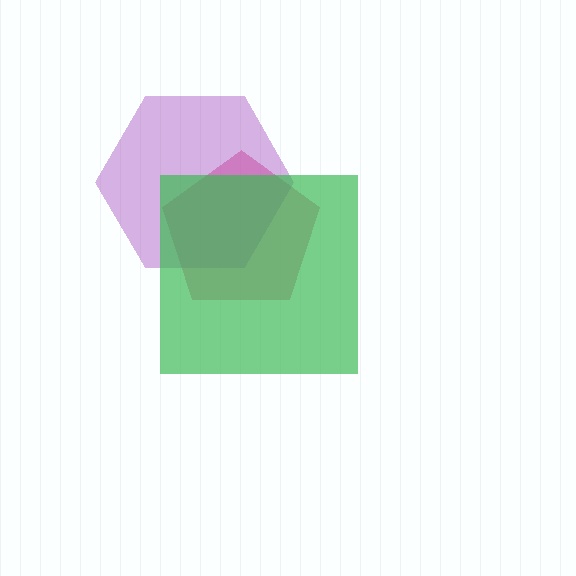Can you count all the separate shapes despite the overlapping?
Yes, there are 3 separate shapes.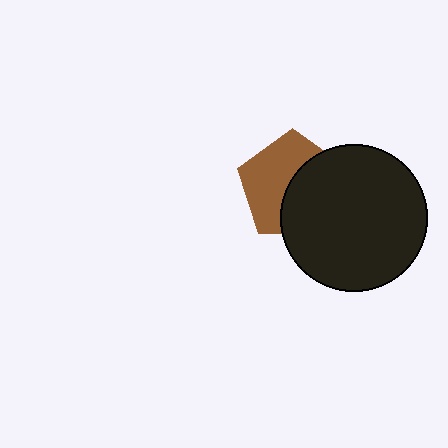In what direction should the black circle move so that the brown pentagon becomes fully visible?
The black circle should move right. That is the shortest direction to clear the overlap and leave the brown pentagon fully visible.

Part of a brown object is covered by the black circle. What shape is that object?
It is a pentagon.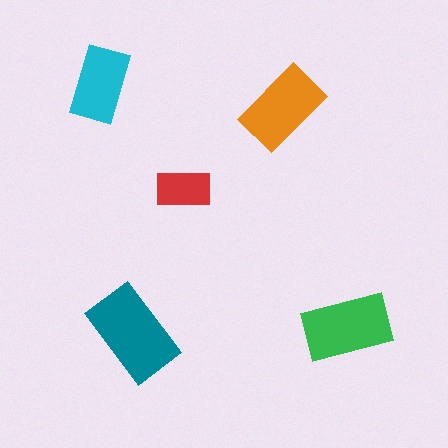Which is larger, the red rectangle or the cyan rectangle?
The cyan one.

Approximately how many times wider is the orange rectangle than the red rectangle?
About 1.5 times wider.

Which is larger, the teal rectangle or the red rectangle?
The teal one.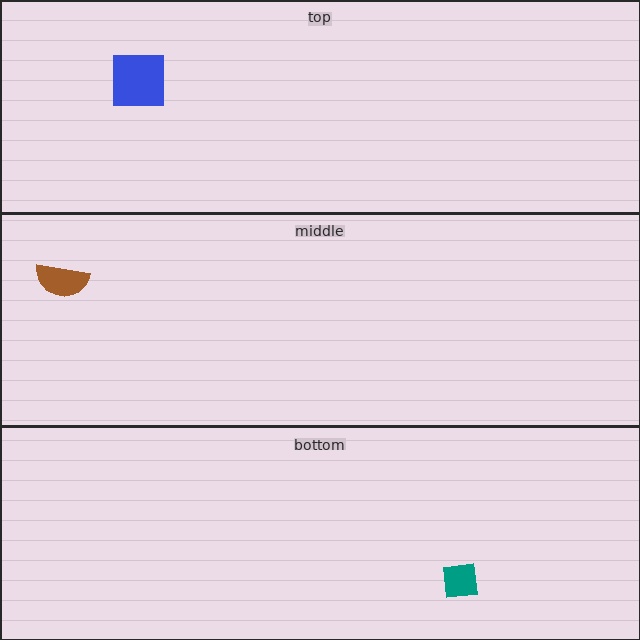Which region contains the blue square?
The top region.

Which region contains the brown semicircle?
The middle region.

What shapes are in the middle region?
The brown semicircle.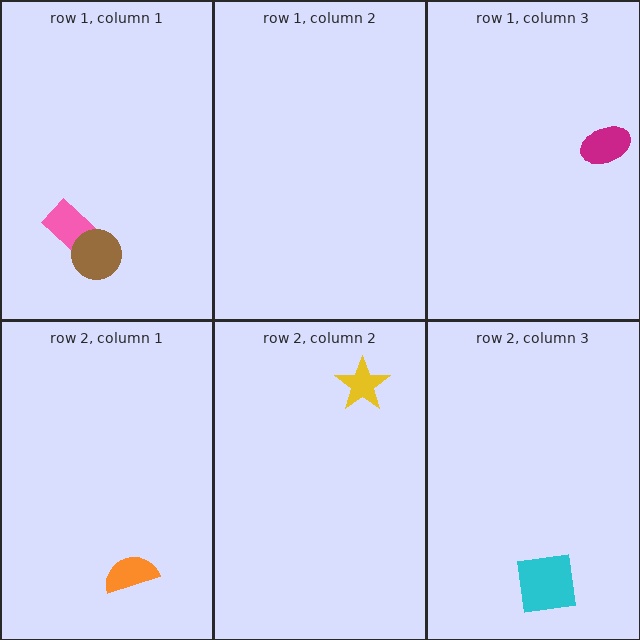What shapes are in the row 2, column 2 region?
The yellow star.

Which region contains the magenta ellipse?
The row 1, column 3 region.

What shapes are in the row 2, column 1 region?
The orange semicircle.